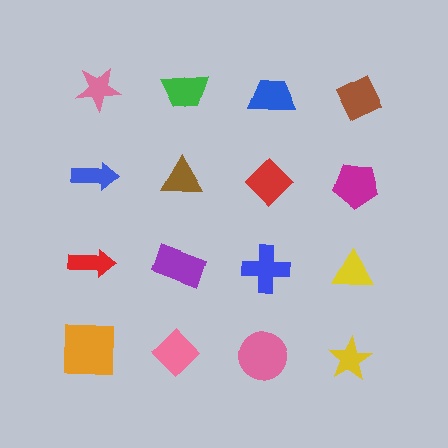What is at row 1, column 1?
A pink star.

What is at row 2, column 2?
A brown triangle.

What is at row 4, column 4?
A yellow star.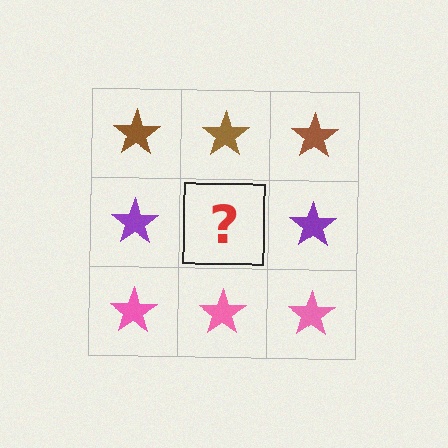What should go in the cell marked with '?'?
The missing cell should contain a purple star.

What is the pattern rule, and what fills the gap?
The rule is that each row has a consistent color. The gap should be filled with a purple star.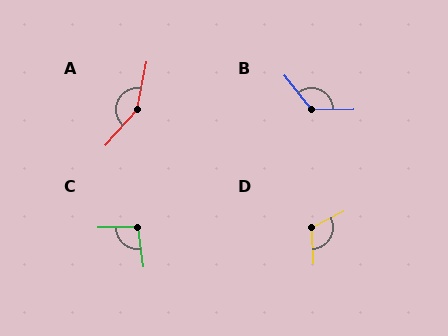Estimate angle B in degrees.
Approximately 127 degrees.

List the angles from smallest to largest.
C (97°), D (114°), B (127°), A (150°).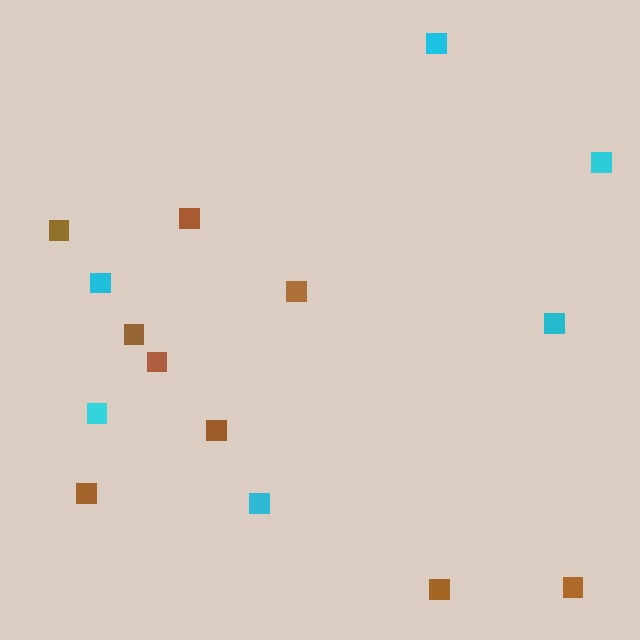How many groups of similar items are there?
There are 2 groups: one group of cyan squares (6) and one group of brown squares (9).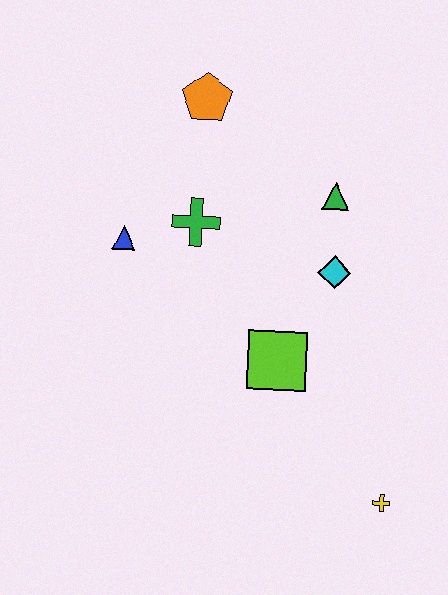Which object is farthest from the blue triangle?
The yellow cross is farthest from the blue triangle.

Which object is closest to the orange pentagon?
The green cross is closest to the orange pentagon.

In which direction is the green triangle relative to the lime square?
The green triangle is above the lime square.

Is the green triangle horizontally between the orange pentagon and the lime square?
No